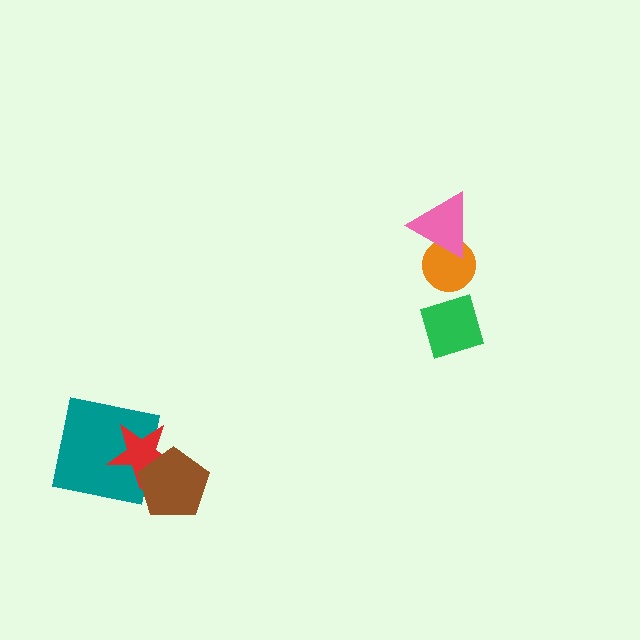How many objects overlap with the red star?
2 objects overlap with the red star.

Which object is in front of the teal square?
The red star is in front of the teal square.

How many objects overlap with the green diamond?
0 objects overlap with the green diamond.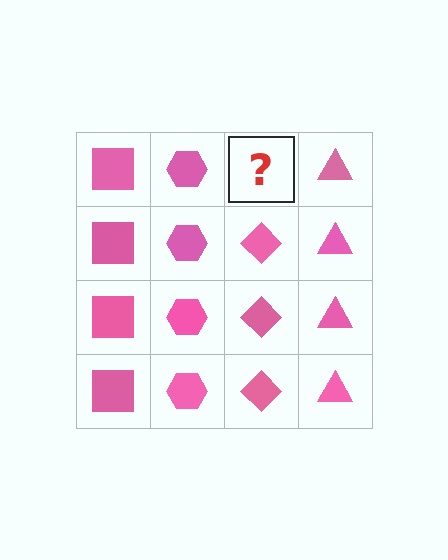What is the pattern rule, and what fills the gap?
The rule is that each column has a consistent shape. The gap should be filled with a pink diamond.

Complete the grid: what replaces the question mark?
The question mark should be replaced with a pink diamond.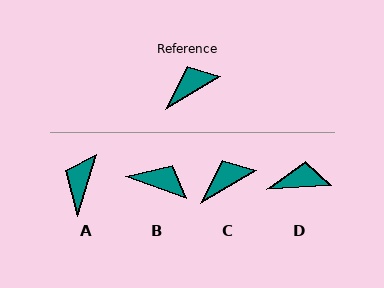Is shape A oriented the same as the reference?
No, it is off by about 43 degrees.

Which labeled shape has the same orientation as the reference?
C.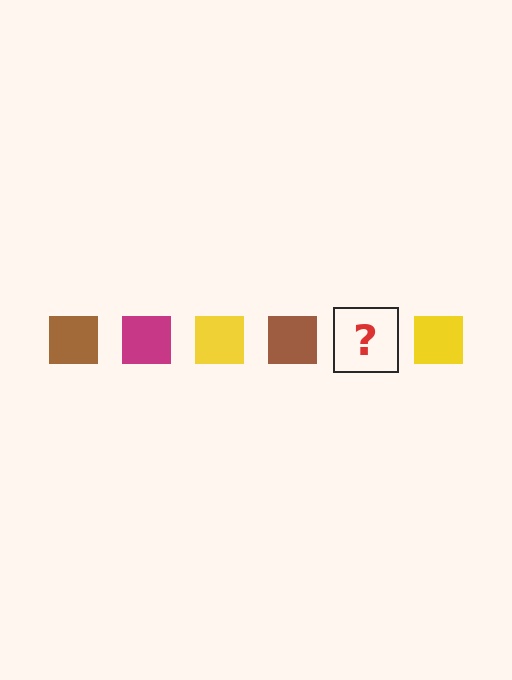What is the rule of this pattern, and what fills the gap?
The rule is that the pattern cycles through brown, magenta, yellow squares. The gap should be filled with a magenta square.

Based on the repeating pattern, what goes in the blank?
The blank should be a magenta square.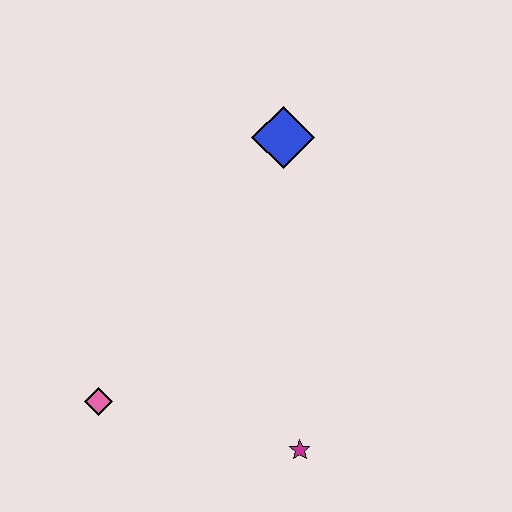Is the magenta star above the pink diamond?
No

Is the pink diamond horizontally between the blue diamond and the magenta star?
No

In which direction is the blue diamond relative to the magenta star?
The blue diamond is above the magenta star.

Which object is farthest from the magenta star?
The blue diamond is farthest from the magenta star.